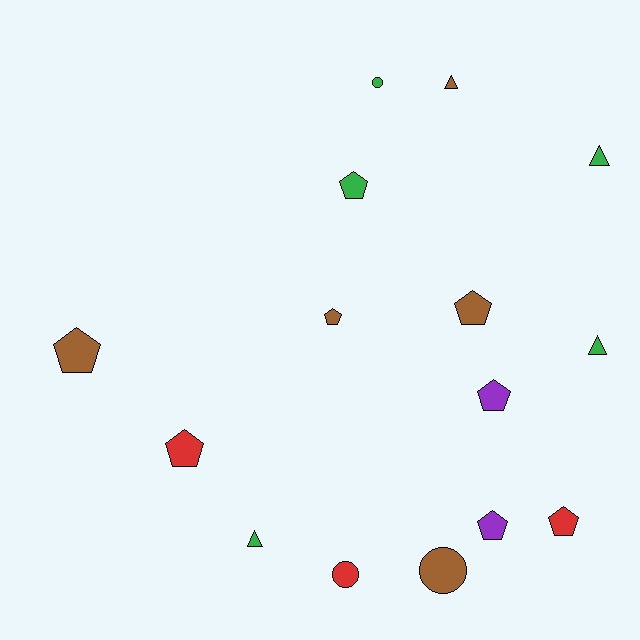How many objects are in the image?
There are 15 objects.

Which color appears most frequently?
Brown, with 5 objects.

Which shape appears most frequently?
Pentagon, with 8 objects.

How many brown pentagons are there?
There are 3 brown pentagons.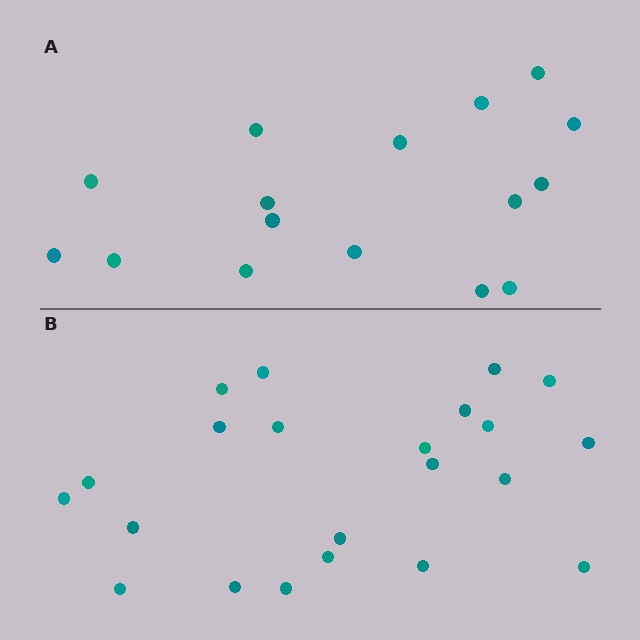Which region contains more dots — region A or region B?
Region B (the bottom region) has more dots.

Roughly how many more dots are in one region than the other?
Region B has about 6 more dots than region A.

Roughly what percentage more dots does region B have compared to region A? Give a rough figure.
About 40% more.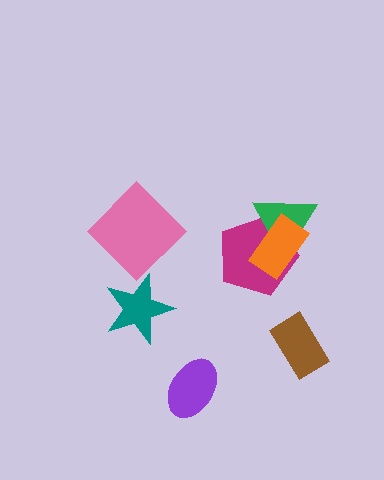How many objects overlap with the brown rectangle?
0 objects overlap with the brown rectangle.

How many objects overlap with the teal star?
1 object overlaps with the teal star.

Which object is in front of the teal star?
The pink diamond is in front of the teal star.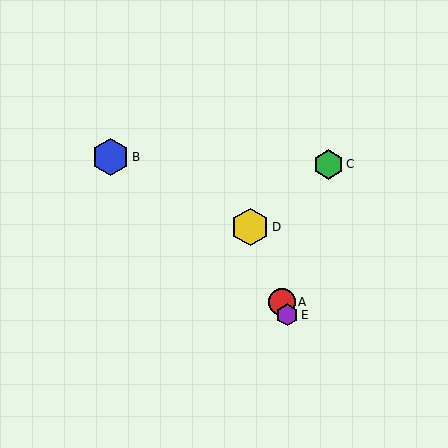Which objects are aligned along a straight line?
Objects A, D, E are aligned along a straight line.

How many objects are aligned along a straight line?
3 objects (A, D, E) are aligned along a straight line.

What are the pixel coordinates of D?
Object D is at (250, 227).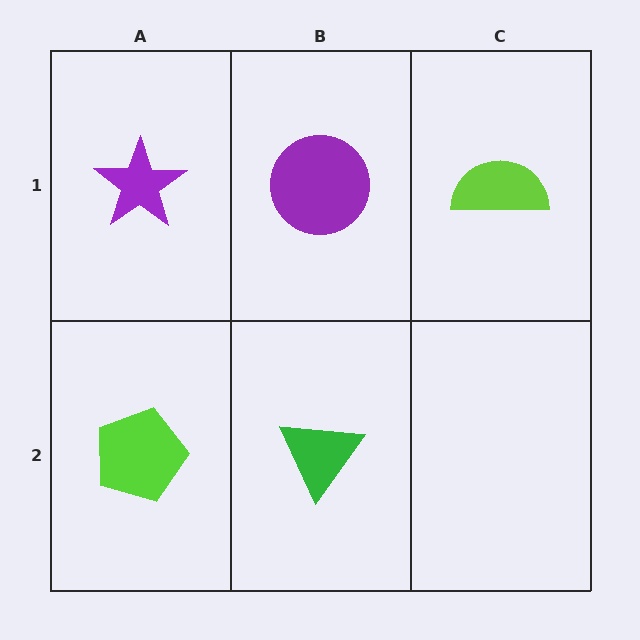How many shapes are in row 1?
3 shapes.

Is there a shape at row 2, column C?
No, that cell is empty.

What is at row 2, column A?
A lime pentagon.